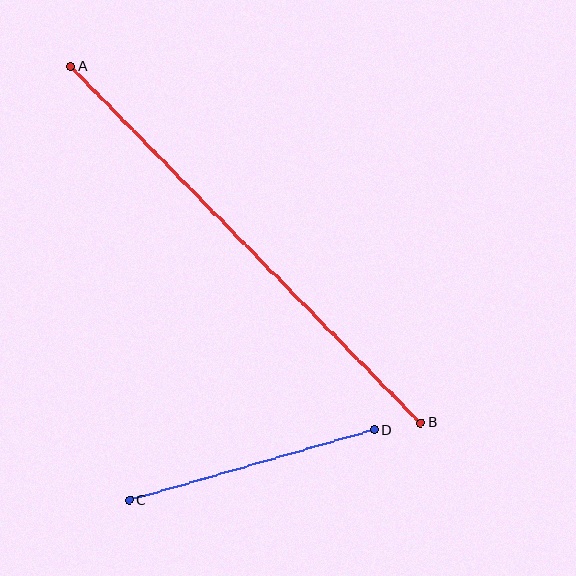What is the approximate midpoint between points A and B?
The midpoint is at approximately (246, 245) pixels.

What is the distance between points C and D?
The distance is approximately 255 pixels.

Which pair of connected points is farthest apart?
Points A and B are farthest apart.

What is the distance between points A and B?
The distance is approximately 499 pixels.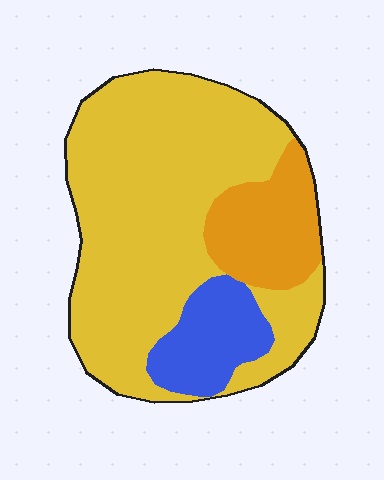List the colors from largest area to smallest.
From largest to smallest: yellow, orange, blue.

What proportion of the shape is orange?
Orange covers 17% of the shape.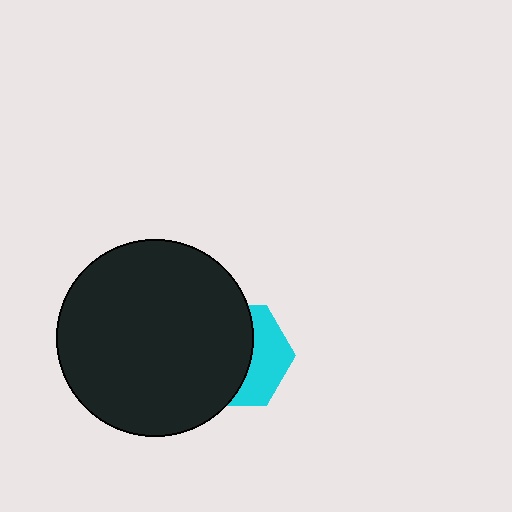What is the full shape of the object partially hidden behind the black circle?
The partially hidden object is a cyan hexagon.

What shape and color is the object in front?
The object in front is a black circle.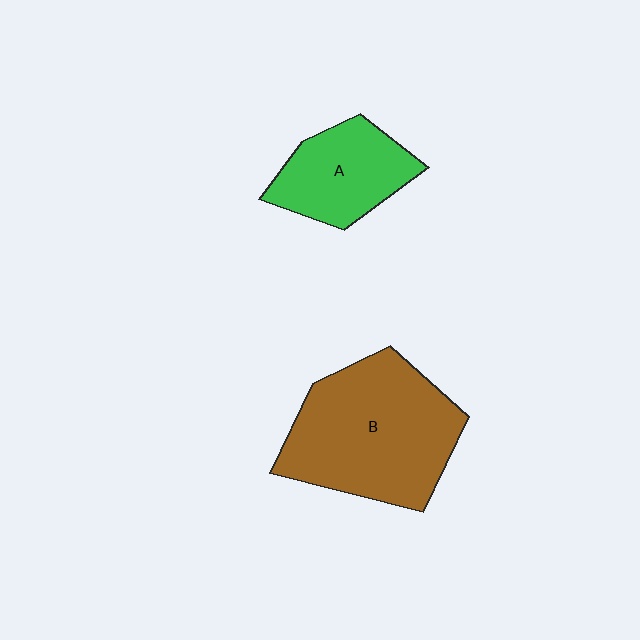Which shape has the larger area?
Shape B (brown).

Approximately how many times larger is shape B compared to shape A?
Approximately 1.9 times.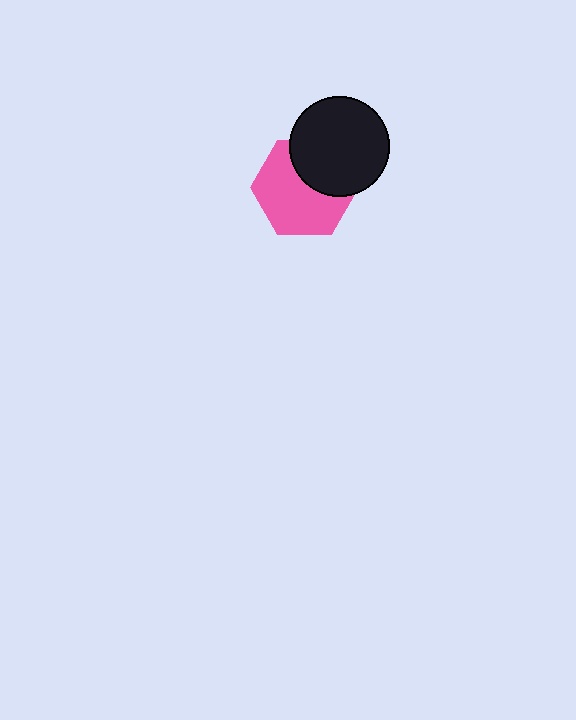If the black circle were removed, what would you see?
You would see the complete pink hexagon.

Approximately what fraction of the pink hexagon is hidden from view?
Roughly 36% of the pink hexagon is hidden behind the black circle.